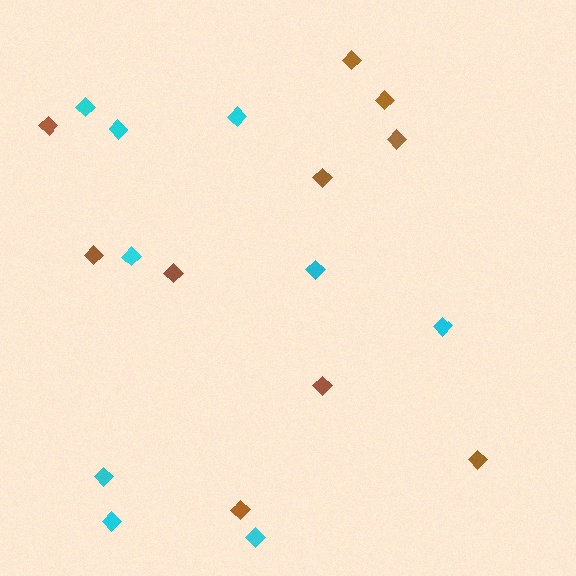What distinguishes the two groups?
There are 2 groups: one group of brown diamonds (10) and one group of cyan diamonds (9).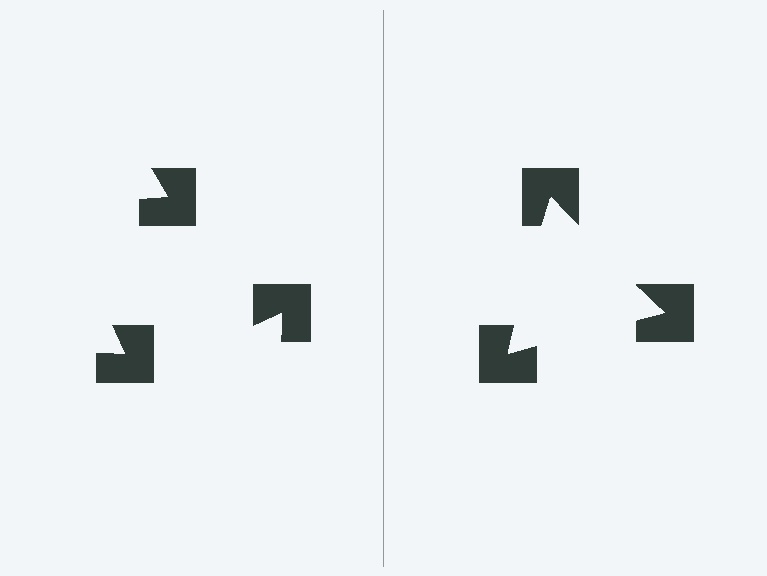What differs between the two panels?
The notched squares are positioned identically on both sides; only the wedge orientations differ. On the right they align to a triangle; on the left they are misaligned.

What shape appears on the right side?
An illusory triangle.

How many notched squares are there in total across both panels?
6 — 3 on each side.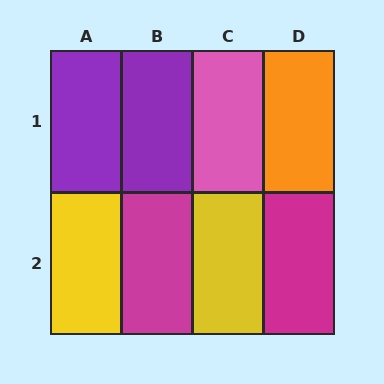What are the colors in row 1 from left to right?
Purple, purple, pink, orange.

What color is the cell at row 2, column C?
Yellow.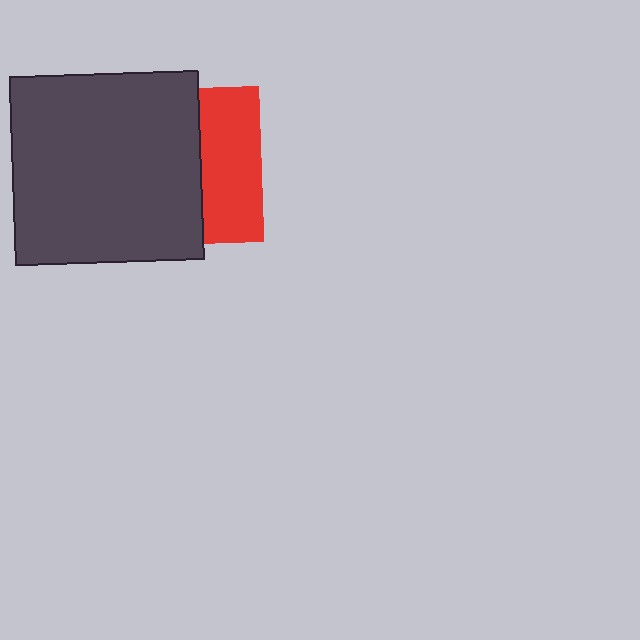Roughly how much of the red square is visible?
A small part of it is visible (roughly 38%).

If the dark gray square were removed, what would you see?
You would see the complete red square.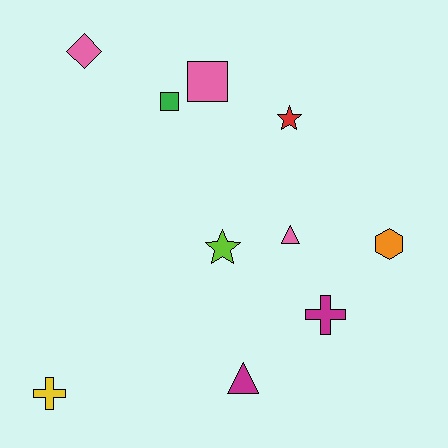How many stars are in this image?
There are 2 stars.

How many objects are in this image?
There are 10 objects.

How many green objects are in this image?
There is 1 green object.